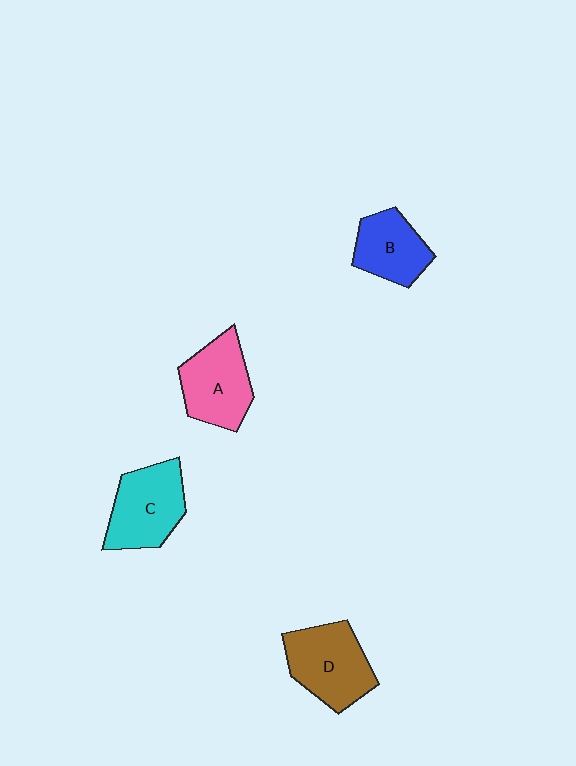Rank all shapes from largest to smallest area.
From largest to smallest: D (brown), C (cyan), A (pink), B (blue).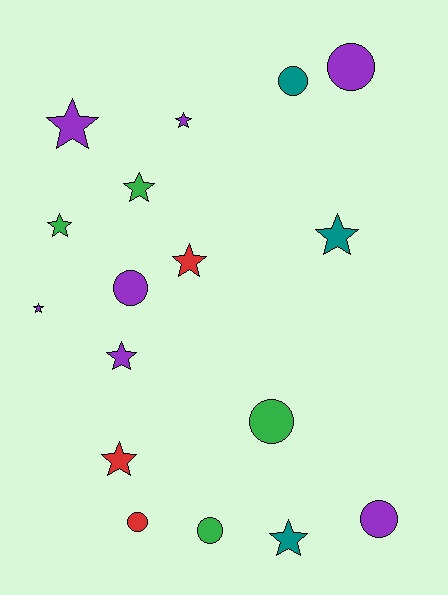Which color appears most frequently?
Purple, with 7 objects.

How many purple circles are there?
There are 3 purple circles.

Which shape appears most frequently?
Star, with 10 objects.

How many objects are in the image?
There are 17 objects.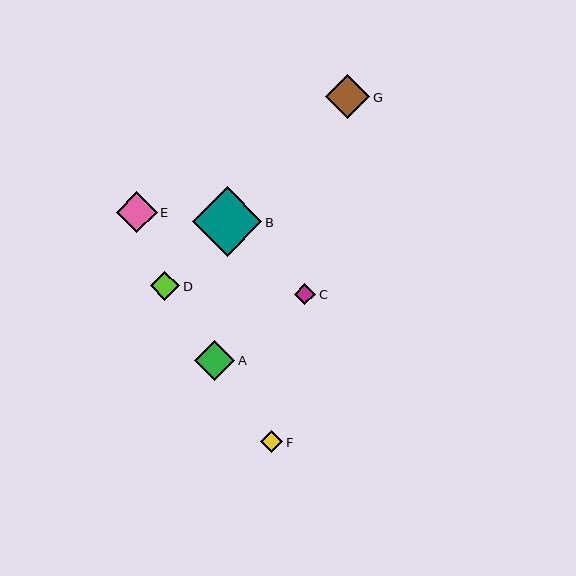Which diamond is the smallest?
Diamond C is the smallest with a size of approximately 22 pixels.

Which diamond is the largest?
Diamond B is the largest with a size of approximately 70 pixels.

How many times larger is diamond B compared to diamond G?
Diamond B is approximately 1.6 times the size of diamond G.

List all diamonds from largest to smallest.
From largest to smallest: B, G, E, A, D, F, C.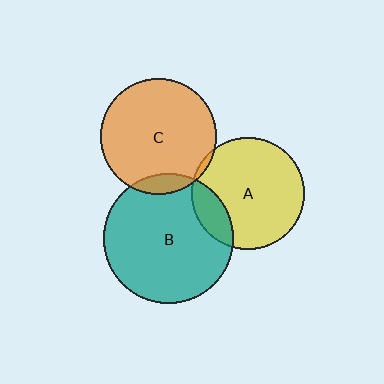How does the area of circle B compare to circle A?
Approximately 1.3 times.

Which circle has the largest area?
Circle B (teal).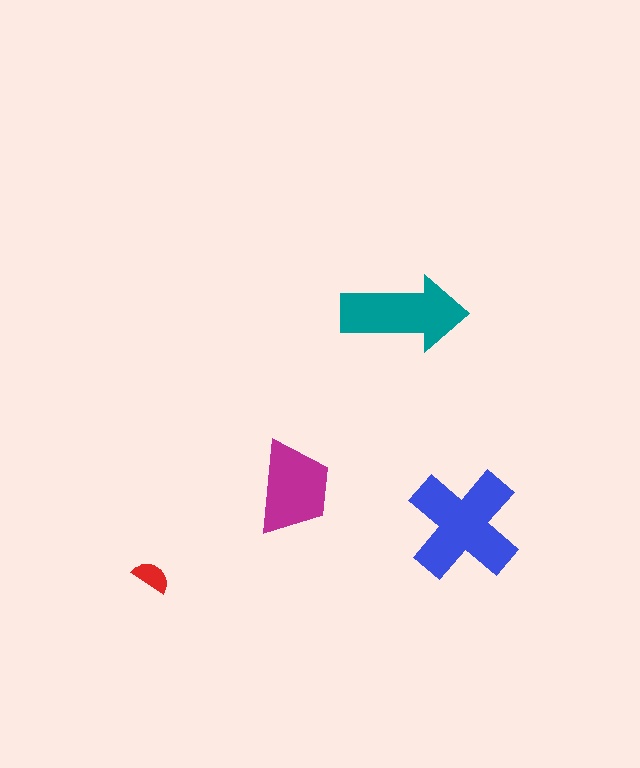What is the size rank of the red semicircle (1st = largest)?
4th.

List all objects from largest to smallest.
The blue cross, the teal arrow, the magenta trapezoid, the red semicircle.